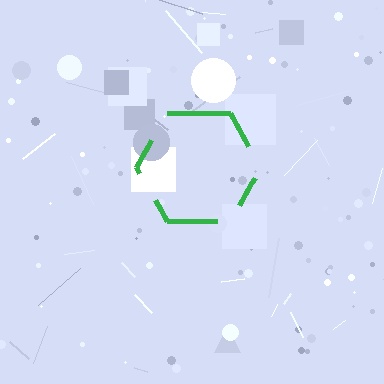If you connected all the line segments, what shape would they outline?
They would outline a hexagon.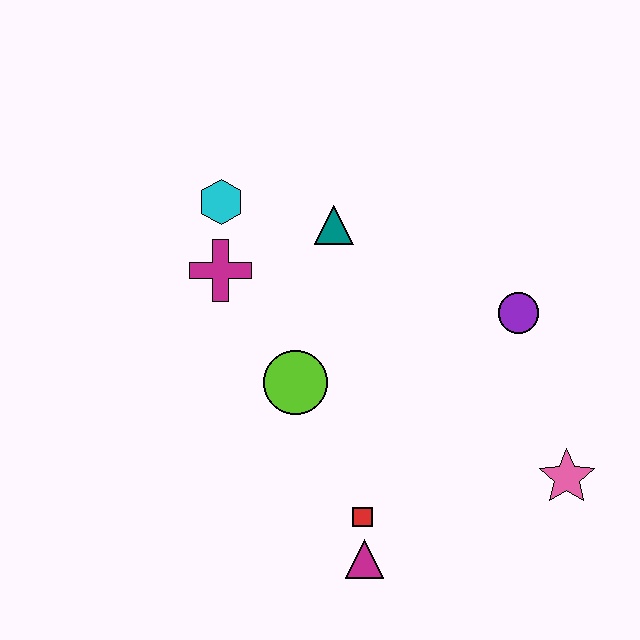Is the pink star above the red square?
Yes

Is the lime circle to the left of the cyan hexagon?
No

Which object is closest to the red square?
The magenta triangle is closest to the red square.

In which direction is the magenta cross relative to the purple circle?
The magenta cross is to the left of the purple circle.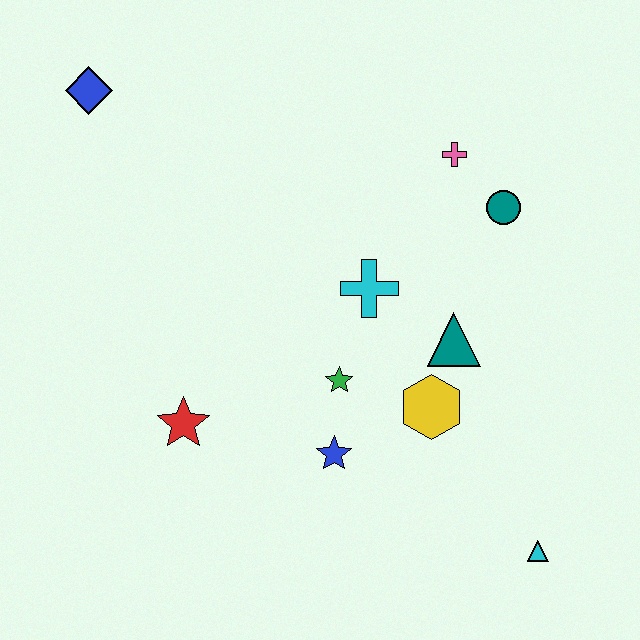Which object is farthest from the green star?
The blue diamond is farthest from the green star.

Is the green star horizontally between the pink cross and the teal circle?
No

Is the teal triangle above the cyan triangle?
Yes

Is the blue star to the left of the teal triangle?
Yes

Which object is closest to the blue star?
The green star is closest to the blue star.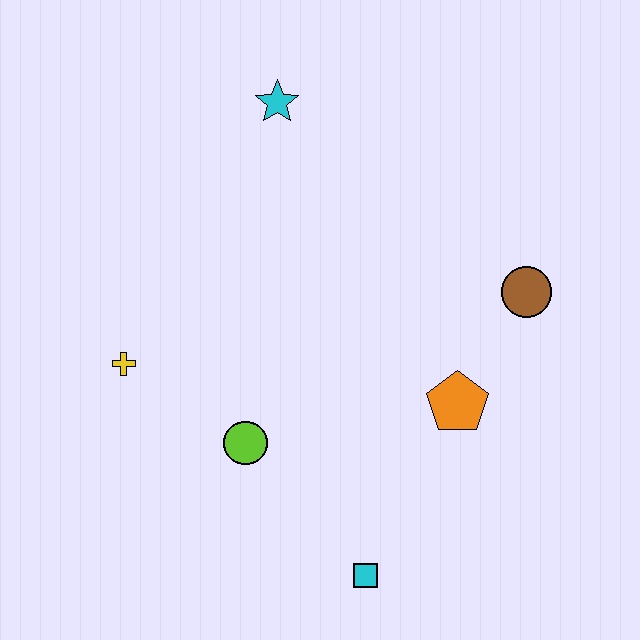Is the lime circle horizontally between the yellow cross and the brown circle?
Yes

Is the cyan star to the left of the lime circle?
No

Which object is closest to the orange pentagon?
The brown circle is closest to the orange pentagon.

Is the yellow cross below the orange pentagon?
No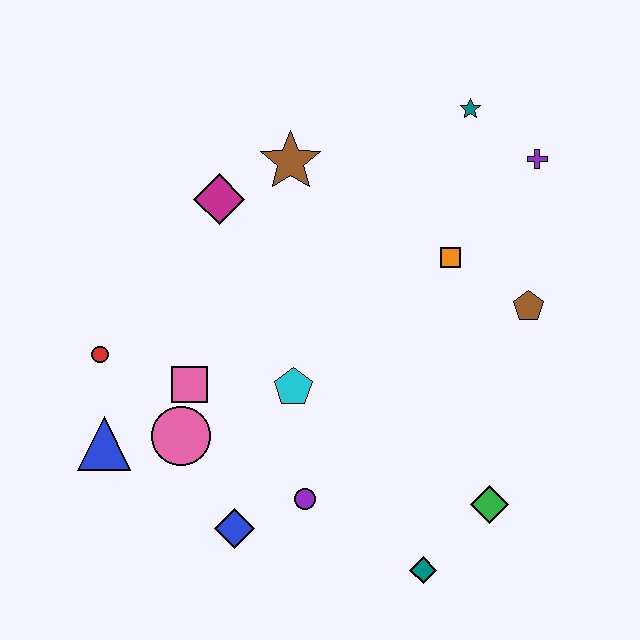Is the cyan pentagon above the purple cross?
No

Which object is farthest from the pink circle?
The purple cross is farthest from the pink circle.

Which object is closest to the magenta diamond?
The brown star is closest to the magenta diamond.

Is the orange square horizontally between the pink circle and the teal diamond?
No